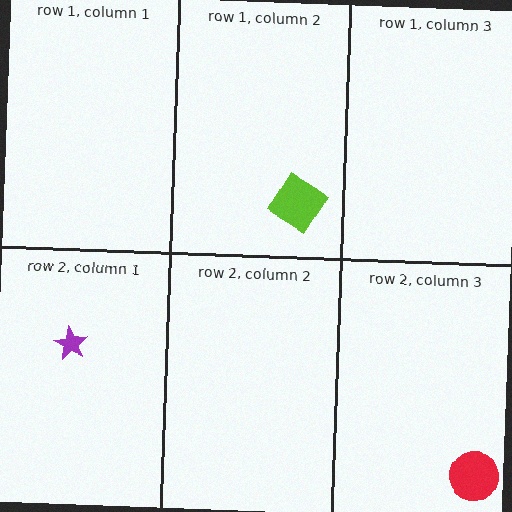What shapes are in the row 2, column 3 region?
The red circle.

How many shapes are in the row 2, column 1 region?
1.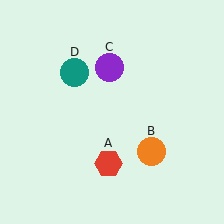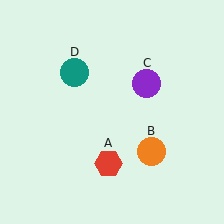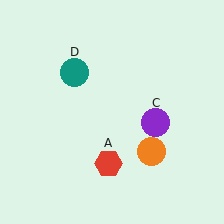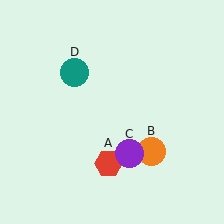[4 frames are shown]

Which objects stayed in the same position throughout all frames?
Red hexagon (object A) and orange circle (object B) and teal circle (object D) remained stationary.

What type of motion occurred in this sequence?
The purple circle (object C) rotated clockwise around the center of the scene.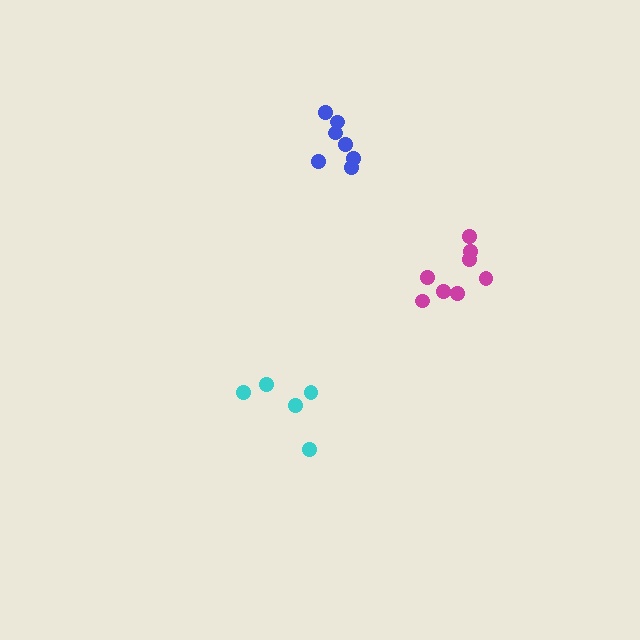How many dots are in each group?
Group 1: 7 dots, Group 2: 5 dots, Group 3: 8 dots (20 total).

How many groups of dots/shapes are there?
There are 3 groups.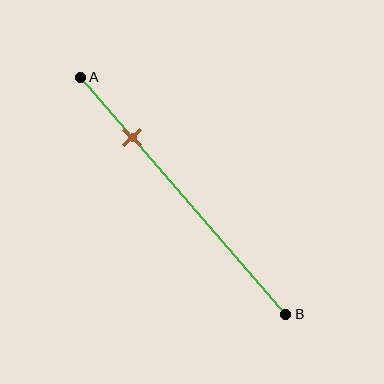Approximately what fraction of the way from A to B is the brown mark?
The brown mark is approximately 25% of the way from A to B.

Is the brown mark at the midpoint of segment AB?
No, the mark is at about 25% from A, not at the 50% midpoint.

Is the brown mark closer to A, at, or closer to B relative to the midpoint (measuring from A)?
The brown mark is closer to point A than the midpoint of segment AB.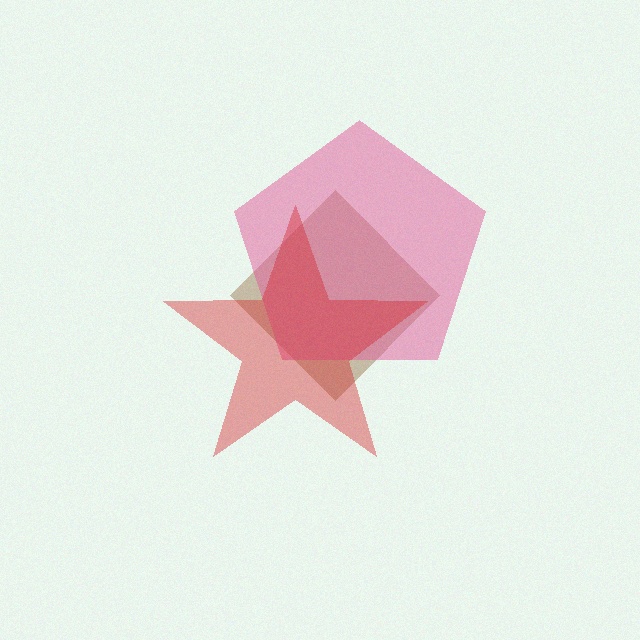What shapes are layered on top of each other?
The layered shapes are: a brown diamond, a pink pentagon, a red star.